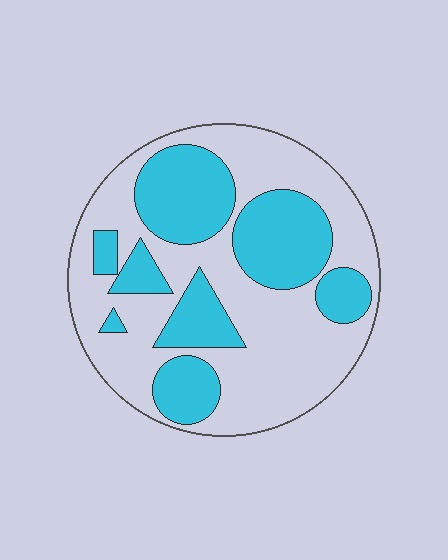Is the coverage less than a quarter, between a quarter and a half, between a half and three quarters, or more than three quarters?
Between a quarter and a half.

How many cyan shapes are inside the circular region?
8.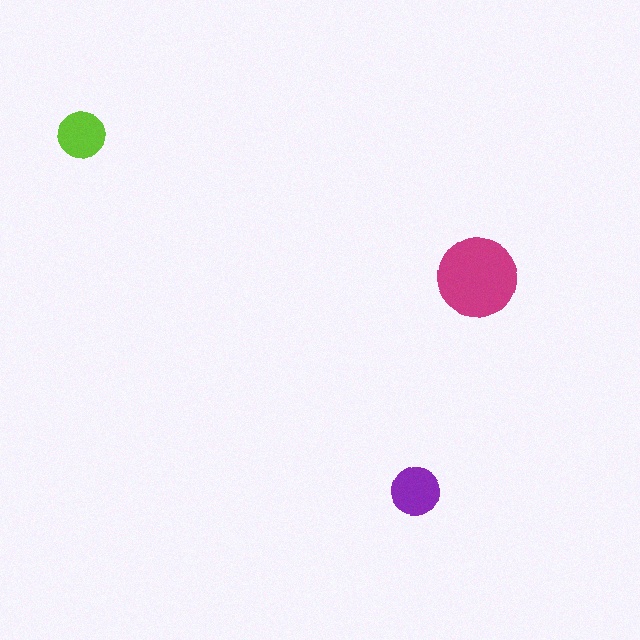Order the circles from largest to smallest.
the magenta one, the purple one, the lime one.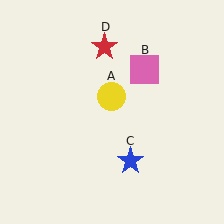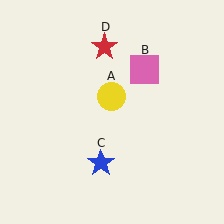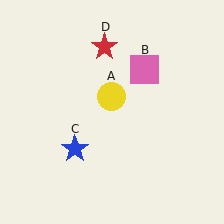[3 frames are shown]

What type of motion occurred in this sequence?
The blue star (object C) rotated clockwise around the center of the scene.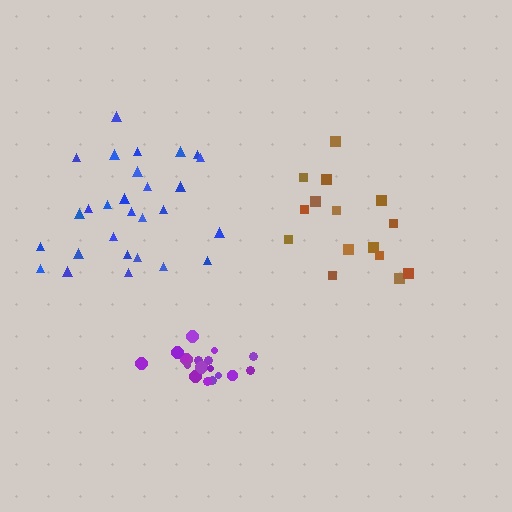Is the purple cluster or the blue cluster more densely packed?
Purple.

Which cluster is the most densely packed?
Purple.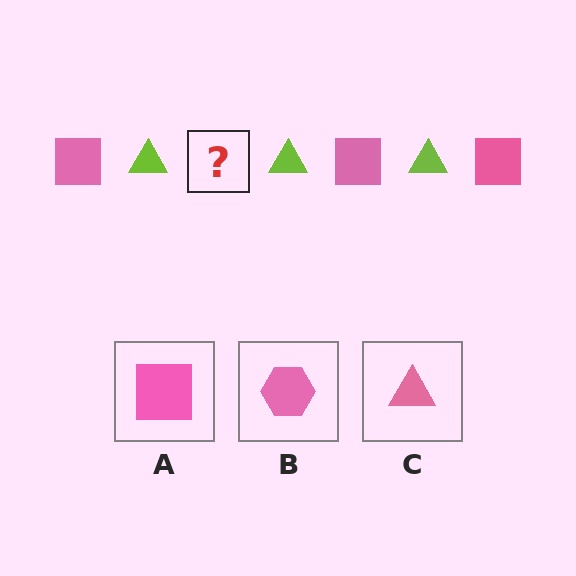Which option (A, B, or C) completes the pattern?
A.